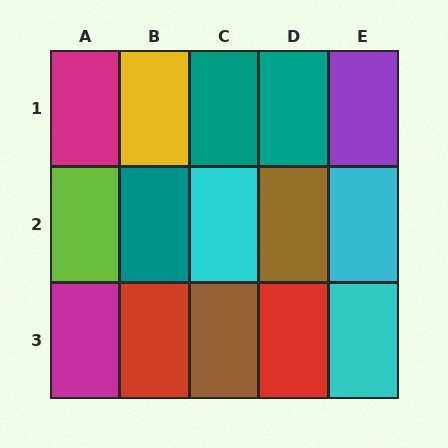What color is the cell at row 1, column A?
Magenta.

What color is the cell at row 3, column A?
Magenta.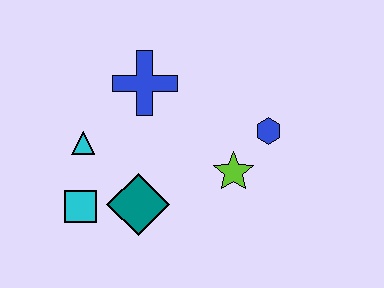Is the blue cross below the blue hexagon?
No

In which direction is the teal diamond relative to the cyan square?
The teal diamond is to the right of the cyan square.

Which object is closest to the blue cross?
The cyan triangle is closest to the blue cross.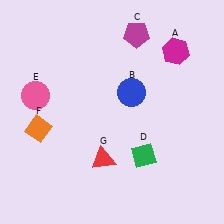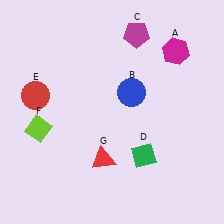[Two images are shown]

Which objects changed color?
E changed from pink to red. F changed from orange to lime.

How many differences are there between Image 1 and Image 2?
There are 2 differences between the two images.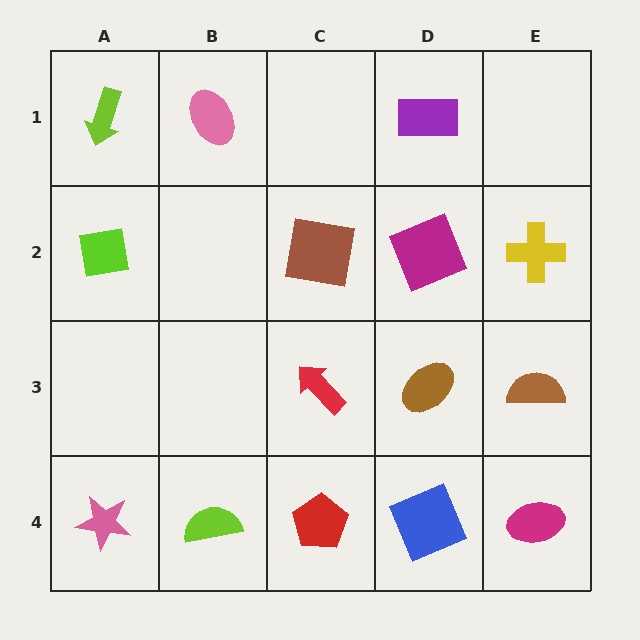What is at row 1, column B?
A pink ellipse.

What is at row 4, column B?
A lime semicircle.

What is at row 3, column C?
A red arrow.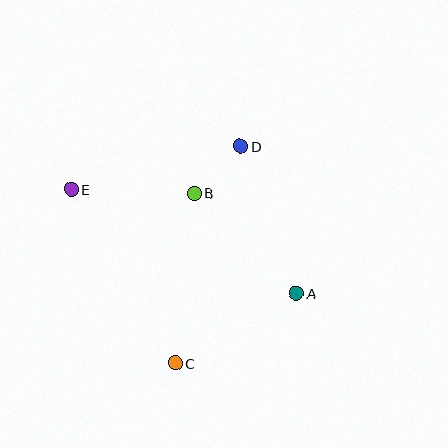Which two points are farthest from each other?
Points A and E are farthest from each other.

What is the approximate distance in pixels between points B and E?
The distance between B and E is approximately 123 pixels.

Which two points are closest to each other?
Points B and D are closest to each other.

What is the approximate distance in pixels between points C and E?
The distance between C and E is approximately 202 pixels.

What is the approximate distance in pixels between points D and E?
The distance between D and E is approximately 175 pixels.